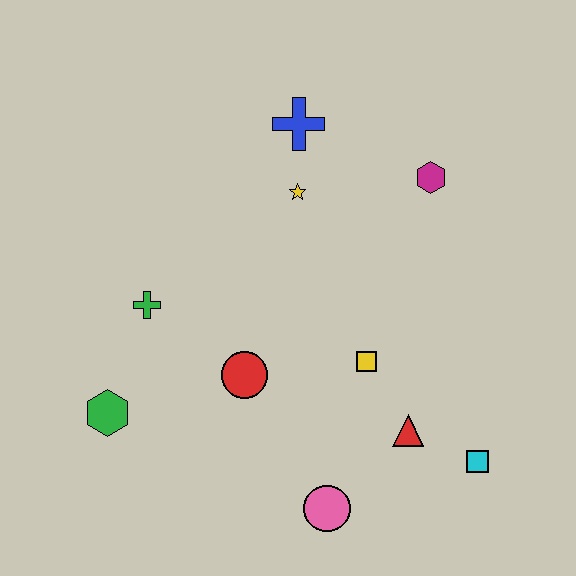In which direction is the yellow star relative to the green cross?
The yellow star is to the right of the green cross.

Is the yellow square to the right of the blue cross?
Yes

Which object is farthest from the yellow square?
The green hexagon is farthest from the yellow square.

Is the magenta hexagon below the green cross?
No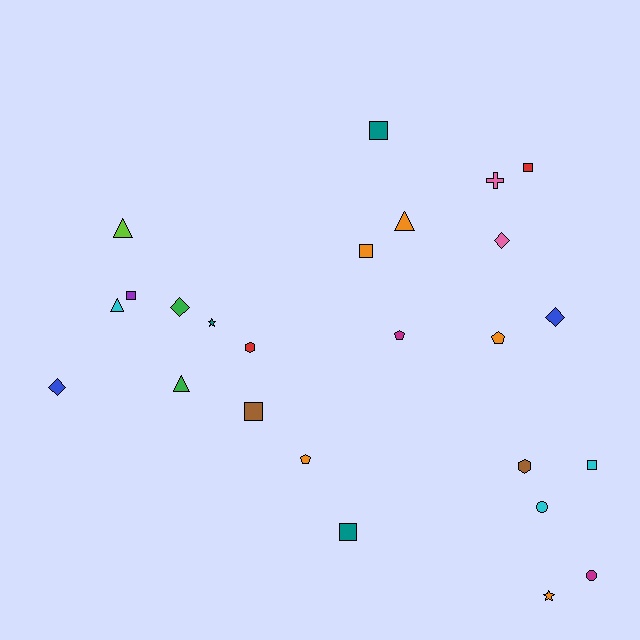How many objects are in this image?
There are 25 objects.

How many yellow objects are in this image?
There are no yellow objects.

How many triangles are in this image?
There are 4 triangles.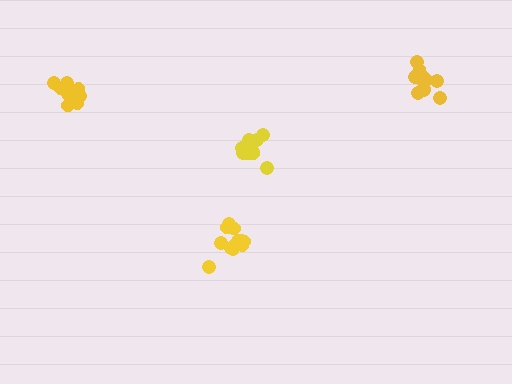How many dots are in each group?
Group 1: 12 dots, Group 2: 10 dots, Group 3: 11 dots, Group 4: 13 dots (46 total).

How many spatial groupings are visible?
There are 4 spatial groupings.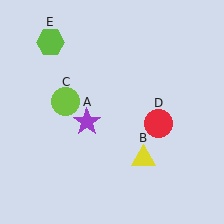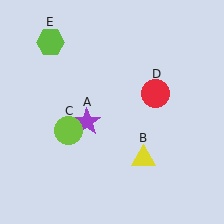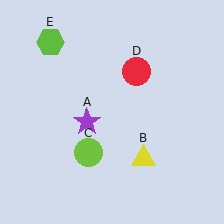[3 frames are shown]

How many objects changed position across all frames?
2 objects changed position: lime circle (object C), red circle (object D).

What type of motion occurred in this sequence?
The lime circle (object C), red circle (object D) rotated counterclockwise around the center of the scene.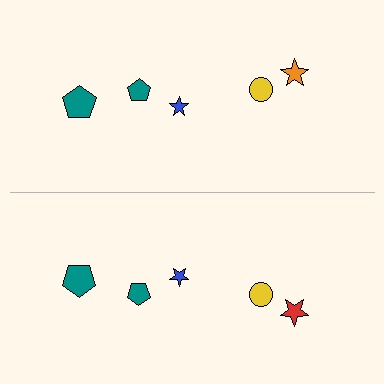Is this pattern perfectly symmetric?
No, the pattern is not perfectly symmetric. The red star on the bottom side breaks the symmetry — its mirror counterpart is orange.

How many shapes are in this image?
There are 10 shapes in this image.